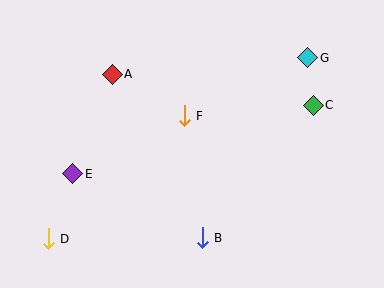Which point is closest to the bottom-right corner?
Point B is closest to the bottom-right corner.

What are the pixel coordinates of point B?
Point B is at (202, 238).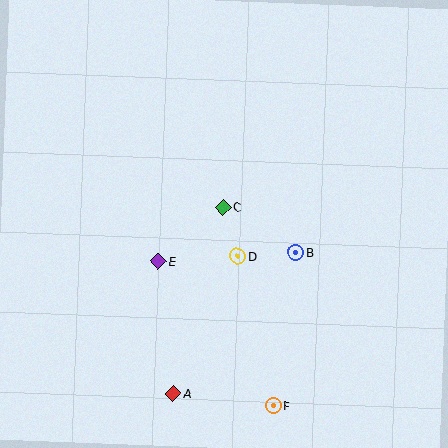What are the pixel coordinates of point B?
Point B is at (296, 252).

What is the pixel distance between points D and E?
The distance between D and E is 79 pixels.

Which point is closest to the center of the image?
Point C at (223, 207) is closest to the center.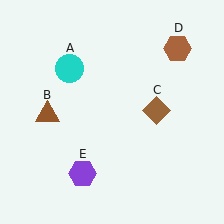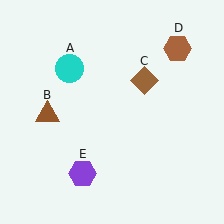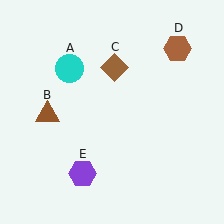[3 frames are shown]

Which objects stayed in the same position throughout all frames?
Cyan circle (object A) and brown triangle (object B) and brown hexagon (object D) and purple hexagon (object E) remained stationary.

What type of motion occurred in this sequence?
The brown diamond (object C) rotated counterclockwise around the center of the scene.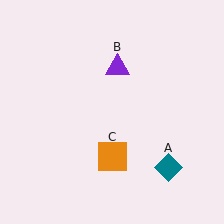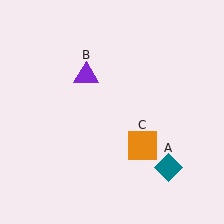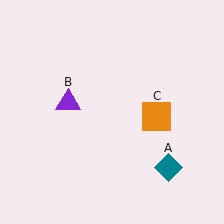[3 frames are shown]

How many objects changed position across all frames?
2 objects changed position: purple triangle (object B), orange square (object C).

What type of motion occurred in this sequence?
The purple triangle (object B), orange square (object C) rotated counterclockwise around the center of the scene.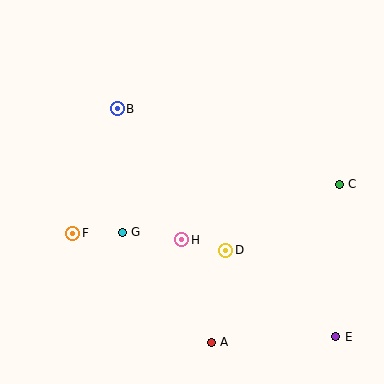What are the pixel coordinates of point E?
Point E is at (336, 337).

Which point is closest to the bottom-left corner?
Point F is closest to the bottom-left corner.